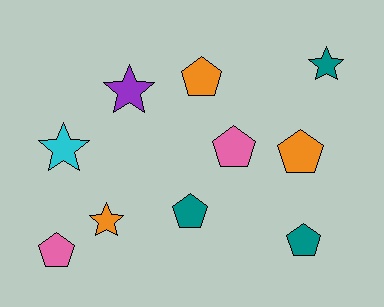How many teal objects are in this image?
There are 3 teal objects.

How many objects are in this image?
There are 10 objects.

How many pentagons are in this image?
There are 6 pentagons.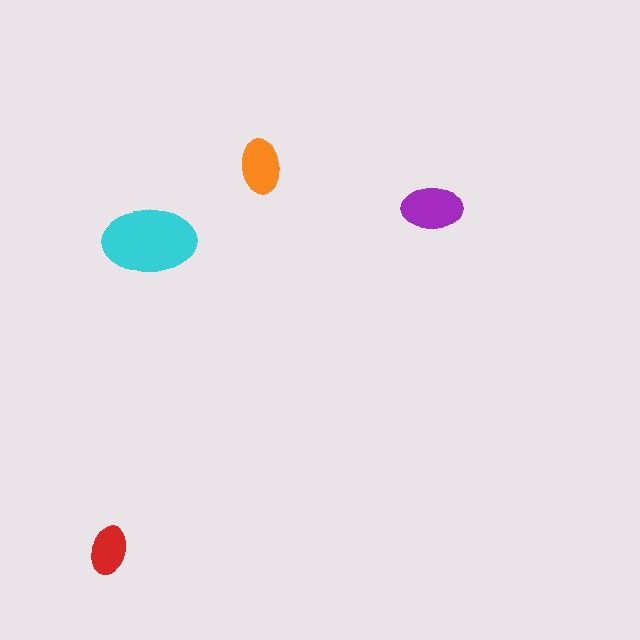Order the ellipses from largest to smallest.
the cyan one, the purple one, the orange one, the red one.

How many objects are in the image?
There are 4 objects in the image.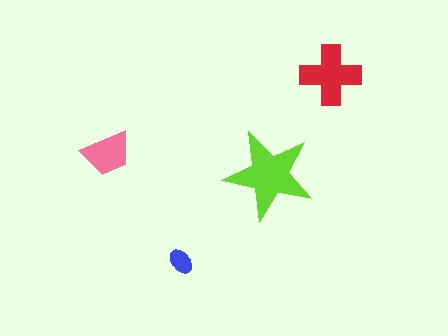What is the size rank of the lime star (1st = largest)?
1st.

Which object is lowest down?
The blue ellipse is bottommost.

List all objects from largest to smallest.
The lime star, the red cross, the pink trapezoid, the blue ellipse.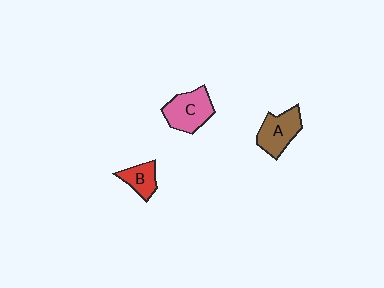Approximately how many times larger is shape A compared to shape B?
Approximately 1.5 times.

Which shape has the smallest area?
Shape B (red).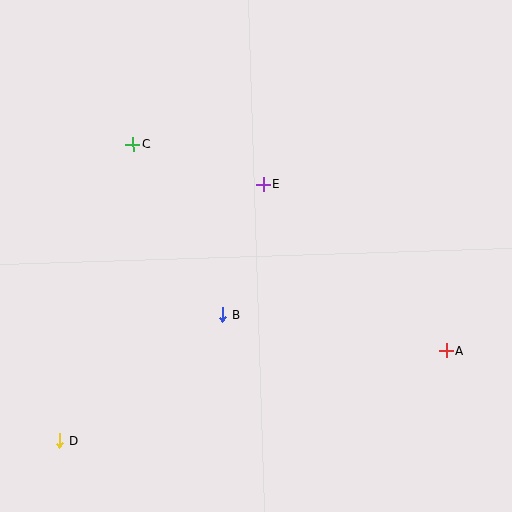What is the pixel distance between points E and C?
The distance between E and C is 136 pixels.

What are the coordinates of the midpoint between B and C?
The midpoint between B and C is at (178, 230).